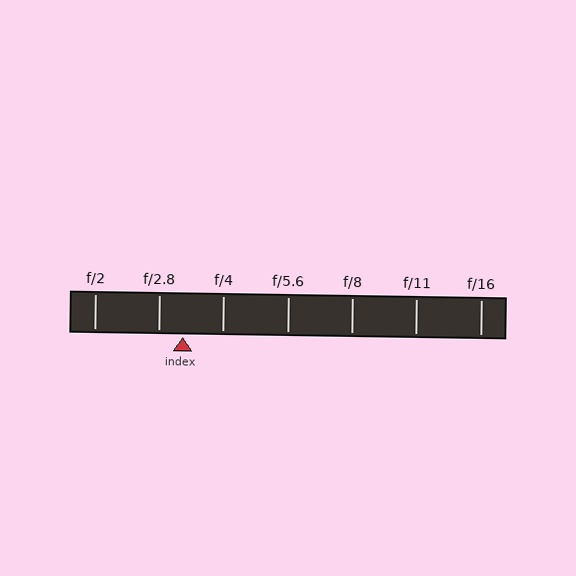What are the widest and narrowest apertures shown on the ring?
The widest aperture shown is f/2 and the narrowest is f/16.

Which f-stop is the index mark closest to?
The index mark is closest to f/2.8.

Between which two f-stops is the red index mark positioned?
The index mark is between f/2.8 and f/4.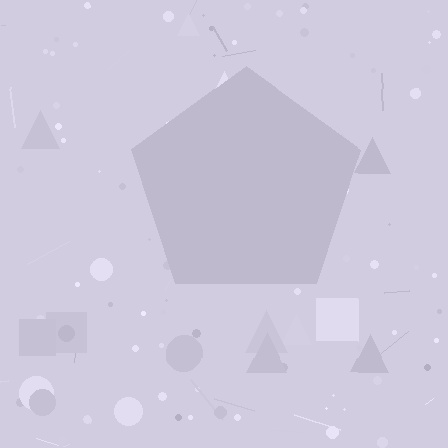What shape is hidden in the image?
A pentagon is hidden in the image.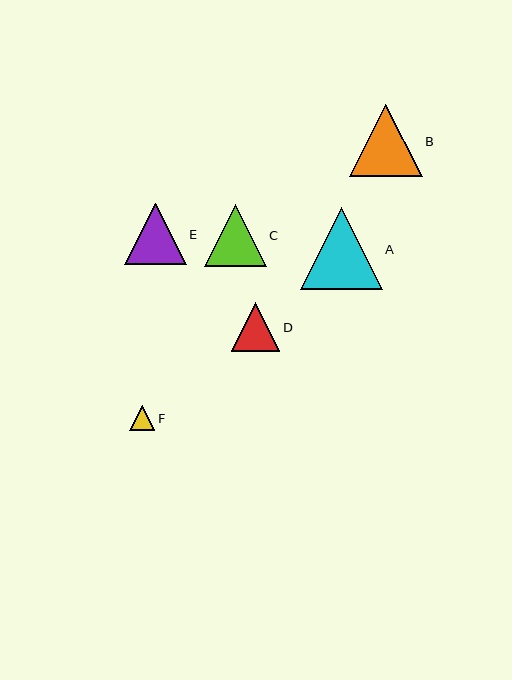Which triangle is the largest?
Triangle A is the largest with a size of approximately 82 pixels.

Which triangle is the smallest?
Triangle F is the smallest with a size of approximately 25 pixels.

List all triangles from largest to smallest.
From largest to smallest: A, B, E, C, D, F.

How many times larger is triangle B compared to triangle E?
Triangle B is approximately 1.2 times the size of triangle E.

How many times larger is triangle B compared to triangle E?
Triangle B is approximately 1.2 times the size of triangle E.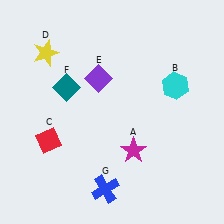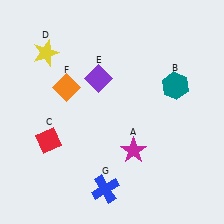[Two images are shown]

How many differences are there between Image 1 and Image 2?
There are 2 differences between the two images.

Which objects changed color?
B changed from cyan to teal. F changed from teal to orange.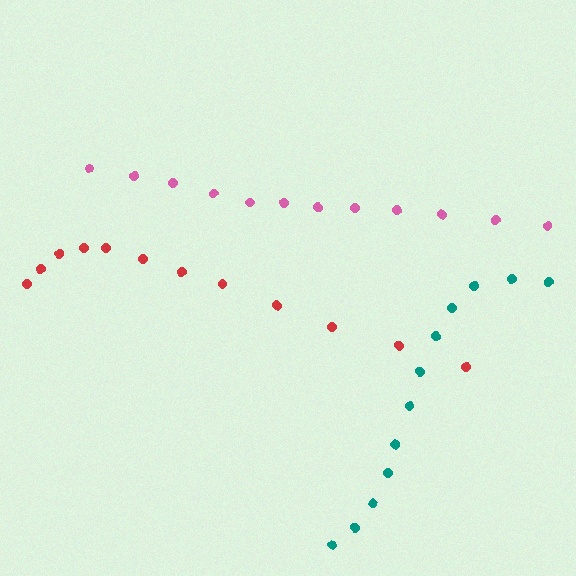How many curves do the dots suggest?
There are 3 distinct paths.